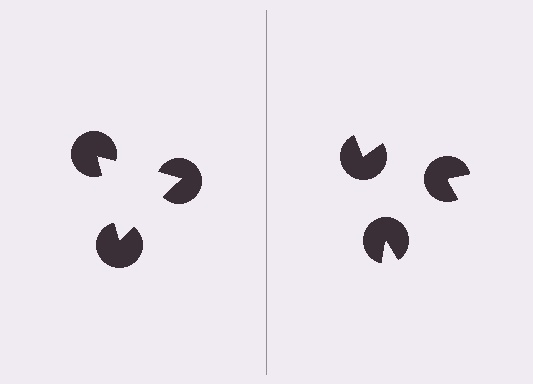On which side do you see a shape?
An illusory triangle appears on the left side. On the right side the wedge cuts are rotated, so no coherent shape forms.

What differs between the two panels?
The pac-man discs are positioned identically on both sides; only the wedge orientations differ. On the left they align to a triangle; on the right they are misaligned.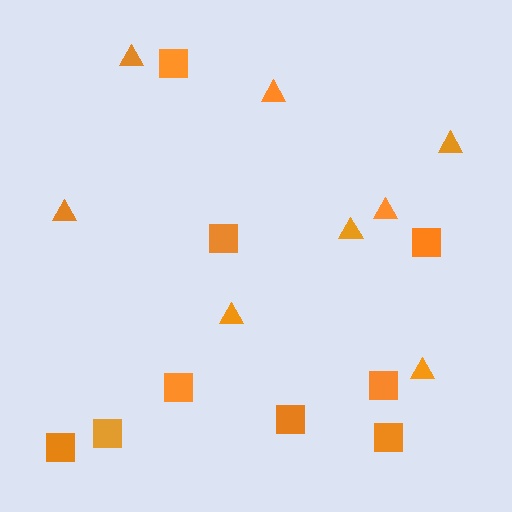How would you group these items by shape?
There are 2 groups: one group of triangles (8) and one group of squares (9).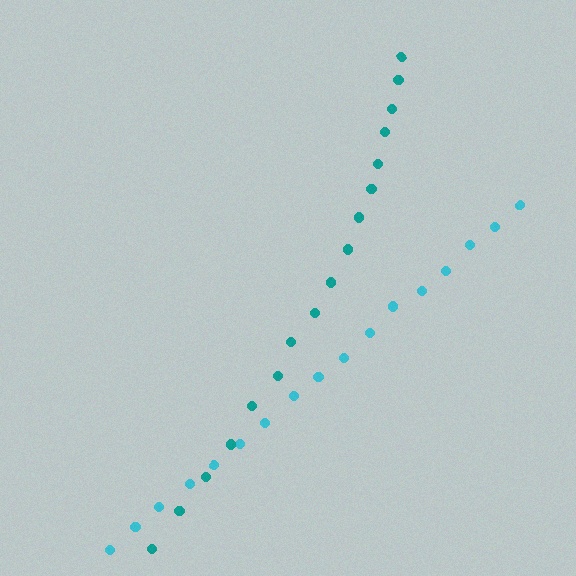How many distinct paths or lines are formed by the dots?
There are 2 distinct paths.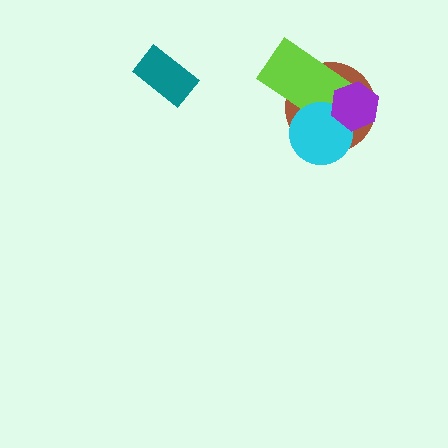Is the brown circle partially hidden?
Yes, it is partially covered by another shape.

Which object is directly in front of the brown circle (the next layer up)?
The lime rectangle is directly in front of the brown circle.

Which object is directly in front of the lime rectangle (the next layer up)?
The cyan circle is directly in front of the lime rectangle.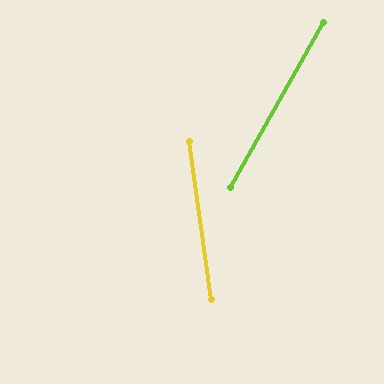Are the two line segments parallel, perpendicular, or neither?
Neither parallel nor perpendicular — they differ by about 38°.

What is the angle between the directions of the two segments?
Approximately 38 degrees.